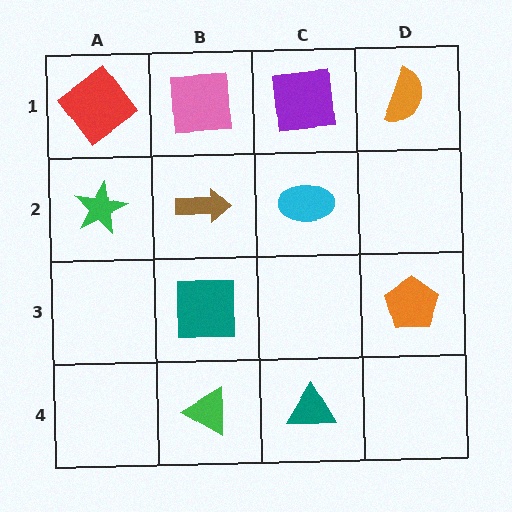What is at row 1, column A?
A red diamond.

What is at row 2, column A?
A green star.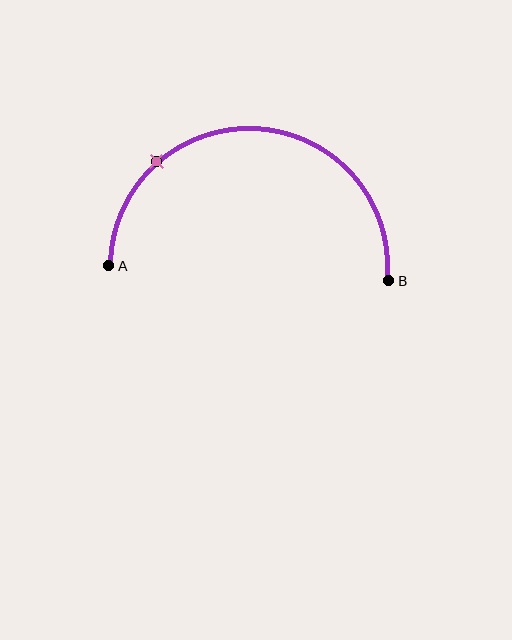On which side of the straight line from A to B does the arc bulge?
The arc bulges above the straight line connecting A and B.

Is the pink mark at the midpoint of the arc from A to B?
No. The pink mark lies on the arc but is closer to endpoint A. The arc midpoint would be at the point on the curve equidistant along the arc from both A and B.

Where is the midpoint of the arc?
The arc midpoint is the point on the curve farthest from the straight line joining A and B. It sits above that line.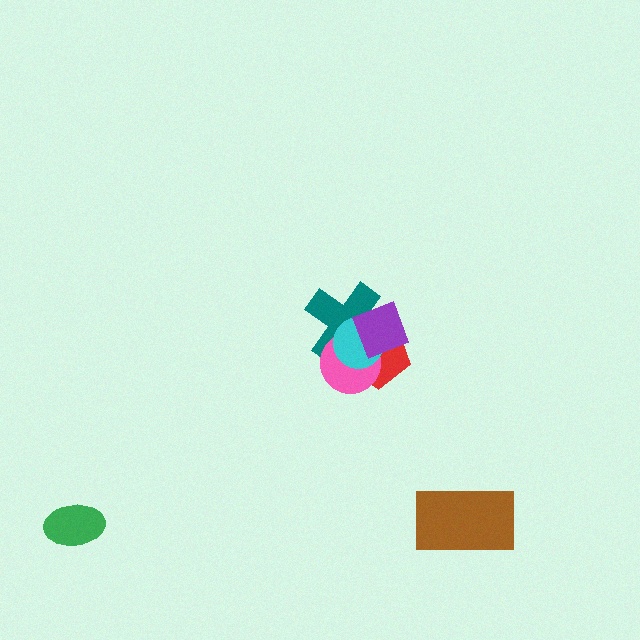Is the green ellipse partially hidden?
No, no other shape covers it.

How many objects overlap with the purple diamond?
4 objects overlap with the purple diamond.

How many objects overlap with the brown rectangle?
0 objects overlap with the brown rectangle.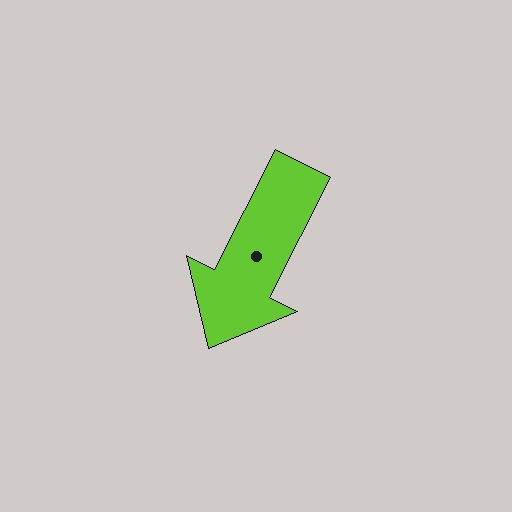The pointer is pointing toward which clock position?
Roughly 7 o'clock.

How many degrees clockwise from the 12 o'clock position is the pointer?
Approximately 207 degrees.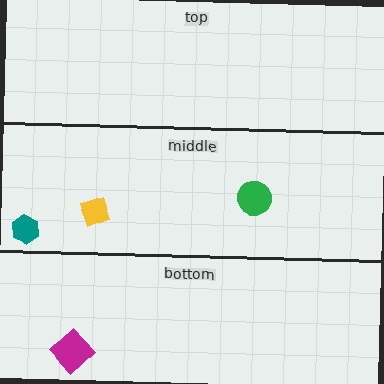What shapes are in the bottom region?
The magenta diamond.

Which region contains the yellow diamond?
The middle region.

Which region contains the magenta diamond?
The bottom region.